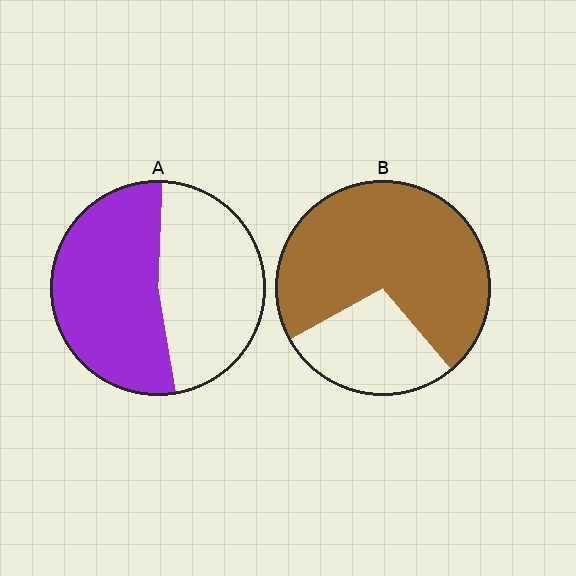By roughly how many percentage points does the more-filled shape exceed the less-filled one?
By roughly 20 percentage points (B over A).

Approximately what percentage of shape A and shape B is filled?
A is approximately 55% and B is approximately 70%.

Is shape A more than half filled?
Roughly half.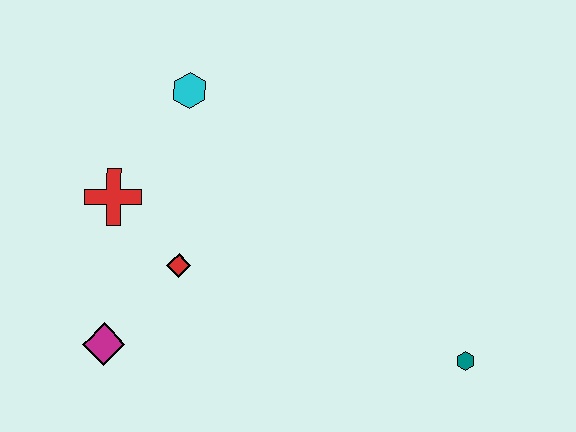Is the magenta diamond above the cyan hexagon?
No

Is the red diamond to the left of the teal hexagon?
Yes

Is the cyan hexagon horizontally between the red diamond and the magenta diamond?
No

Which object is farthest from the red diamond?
The teal hexagon is farthest from the red diamond.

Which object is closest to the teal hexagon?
The red diamond is closest to the teal hexagon.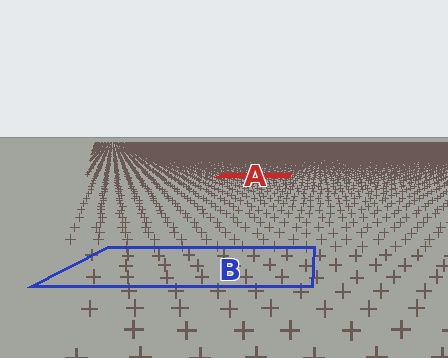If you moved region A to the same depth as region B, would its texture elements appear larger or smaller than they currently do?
They would appear larger. At a closer depth, the same texture elements are projected at a bigger on-screen size.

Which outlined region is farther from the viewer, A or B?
Region A is farther from the viewer — the texture elements inside it appear smaller and more densely packed.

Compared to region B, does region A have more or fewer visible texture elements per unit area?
Region A has more texture elements per unit area — they are packed more densely because it is farther away.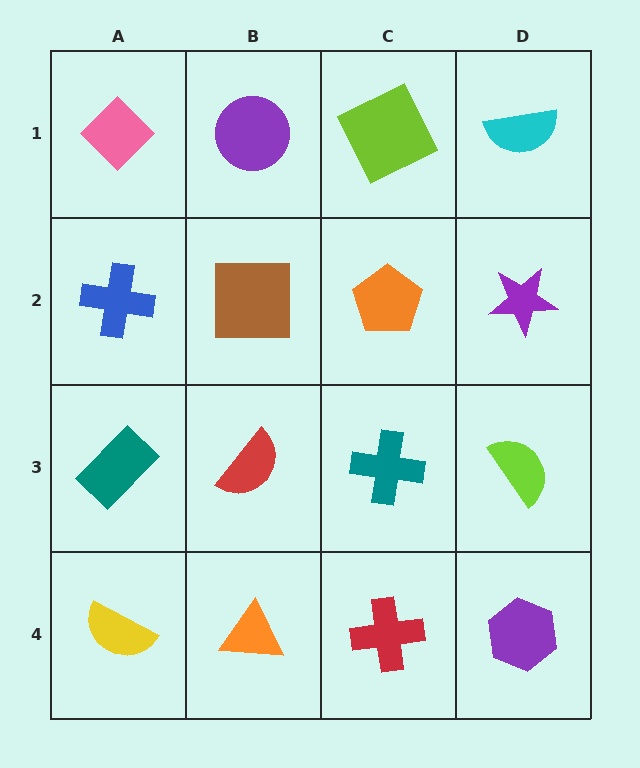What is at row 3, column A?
A teal rectangle.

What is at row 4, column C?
A red cross.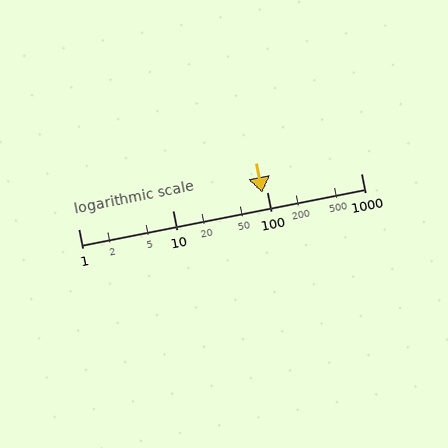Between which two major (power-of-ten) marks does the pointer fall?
The pointer is between 10 and 100.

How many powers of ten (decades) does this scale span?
The scale spans 3 decades, from 1 to 1000.